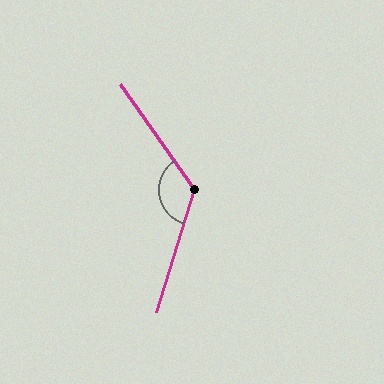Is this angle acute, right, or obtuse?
It is obtuse.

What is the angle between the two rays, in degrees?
Approximately 128 degrees.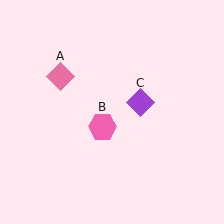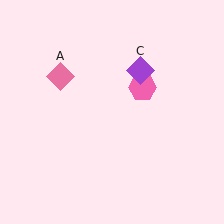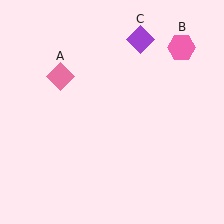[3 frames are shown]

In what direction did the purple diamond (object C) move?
The purple diamond (object C) moved up.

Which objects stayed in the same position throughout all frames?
Pink diamond (object A) remained stationary.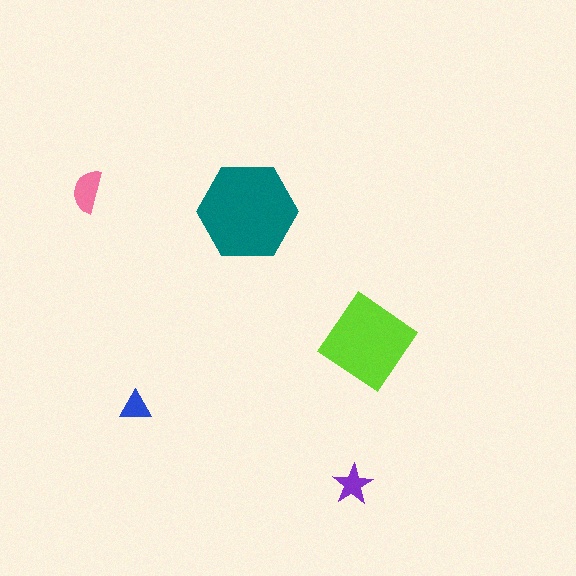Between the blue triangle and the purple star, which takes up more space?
The purple star.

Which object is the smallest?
The blue triangle.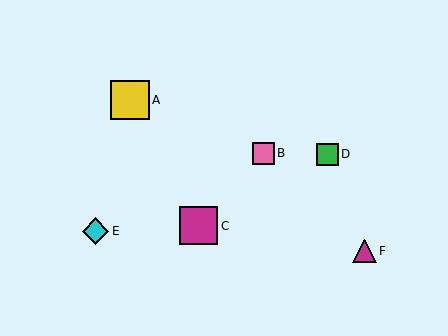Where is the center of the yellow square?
The center of the yellow square is at (130, 100).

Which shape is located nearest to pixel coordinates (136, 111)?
The yellow square (labeled A) at (130, 100) is nearest to that location.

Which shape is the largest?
The yellow square (labeled A) is the largest.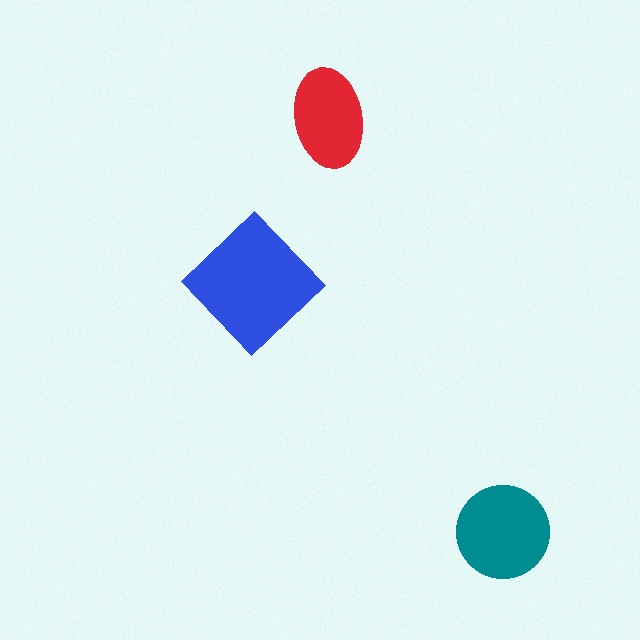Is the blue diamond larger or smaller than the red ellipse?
Larger.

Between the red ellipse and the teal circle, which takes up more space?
The teal circle.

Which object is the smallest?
The red ellipse.